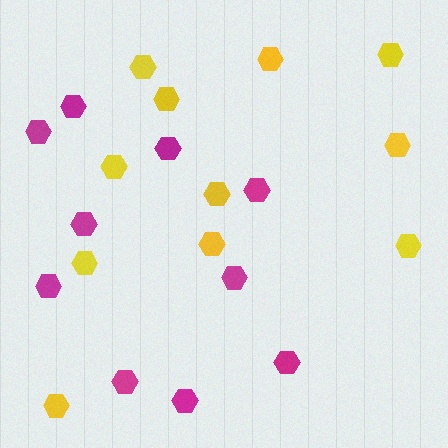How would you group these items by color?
There are 2 groups: one group of yellow hexagons (11) and one group of magenta hexagons (10).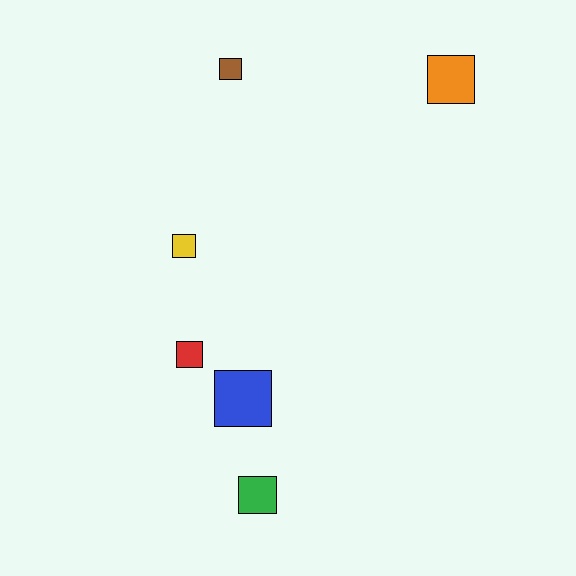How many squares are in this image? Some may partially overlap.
There are 6 squares.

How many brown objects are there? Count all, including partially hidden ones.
There is 1 brown object.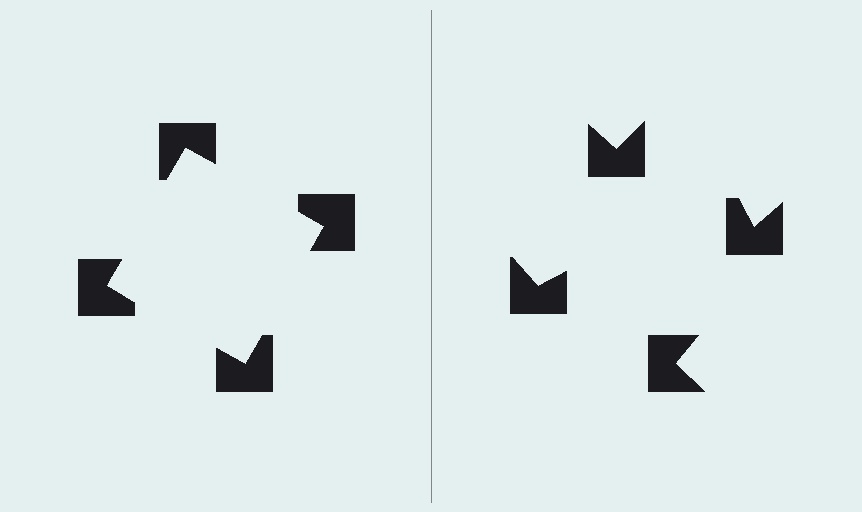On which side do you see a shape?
An illusory square appears on the left side. On the right side the wedge cuts are rotated, so no coherent shape forms.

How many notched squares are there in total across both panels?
8 — 4 on each side.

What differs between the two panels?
The notched squares are positioned identically on both sides; only the wedge orientations differ. On the left they align to a square; on the right they are misaligned.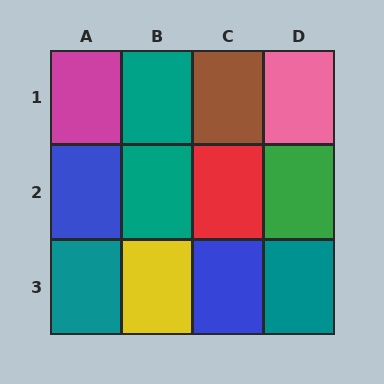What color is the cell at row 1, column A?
Magenta.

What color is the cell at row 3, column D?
Teal.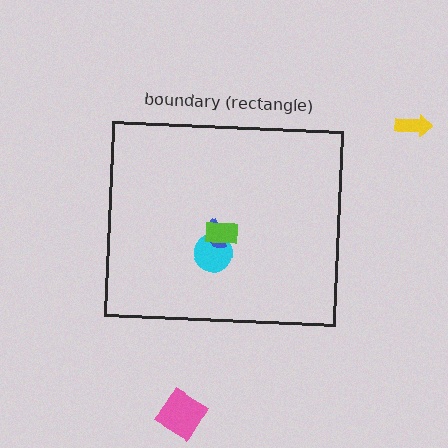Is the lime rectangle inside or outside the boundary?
Inside.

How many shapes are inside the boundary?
3 inside, 2 outside.